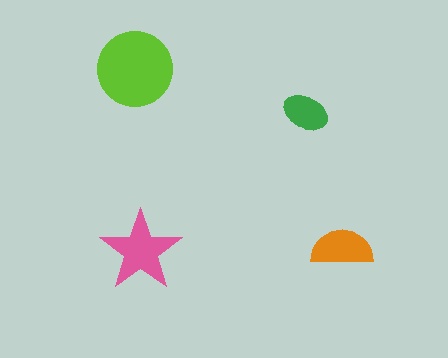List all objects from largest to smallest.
The lime circle, the pink star, the orange semicircle, the green ellipse.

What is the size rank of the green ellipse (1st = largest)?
4th.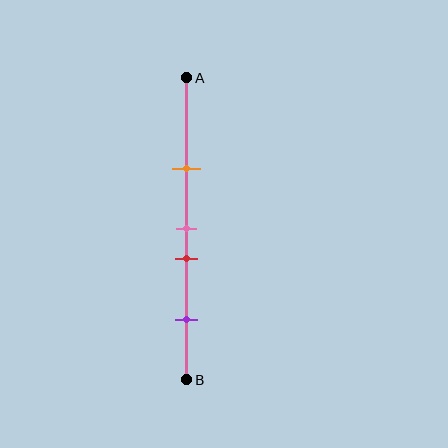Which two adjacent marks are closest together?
The pink and red marks are the closest adjacent pair.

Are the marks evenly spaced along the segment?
No, the marks are not evenly spaced.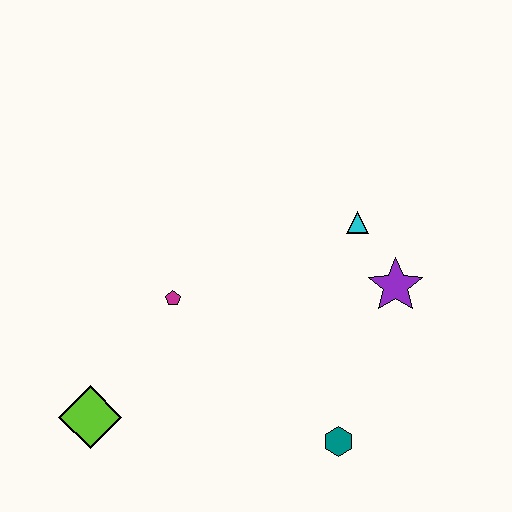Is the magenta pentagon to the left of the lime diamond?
No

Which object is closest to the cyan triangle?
The purple star is closest to the cyan triangle.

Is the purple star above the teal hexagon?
Yes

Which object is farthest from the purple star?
The lime diamond is farthest from the purple star.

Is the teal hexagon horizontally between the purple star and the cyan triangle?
No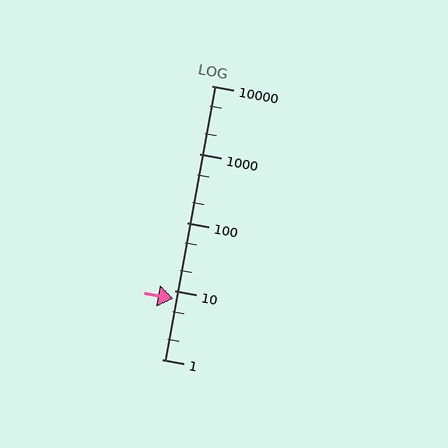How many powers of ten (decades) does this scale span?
The scale spans 4 decades, from 1 to 10000.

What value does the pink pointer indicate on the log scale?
The pointer indicates approximately 7.6.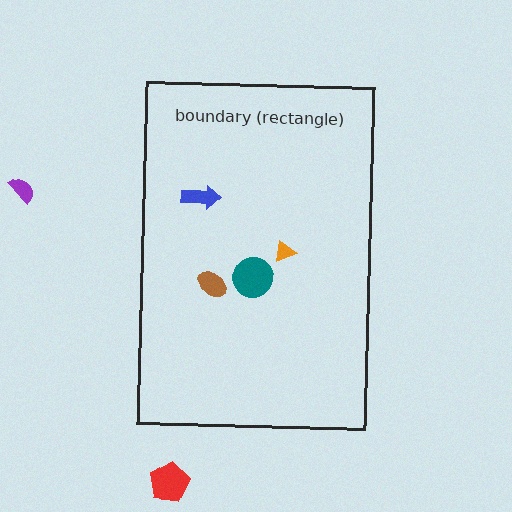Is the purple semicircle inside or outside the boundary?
Outside.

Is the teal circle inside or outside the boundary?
Inside.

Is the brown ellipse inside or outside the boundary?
Inside.